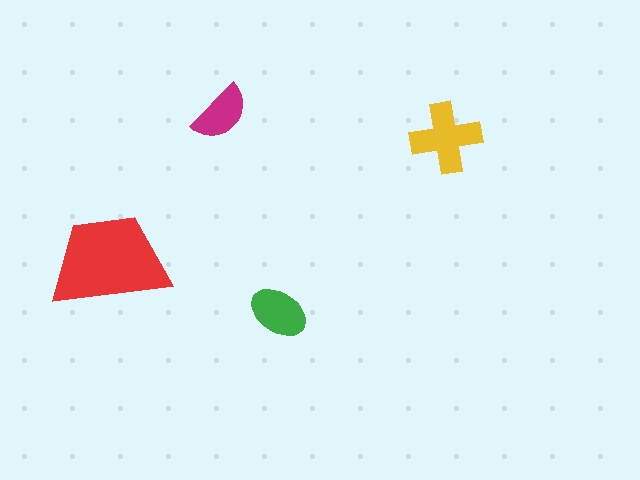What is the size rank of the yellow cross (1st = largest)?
2nd.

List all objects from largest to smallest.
The red trapezoid, the yellow cross, the green ellipse, the magenta semicircle.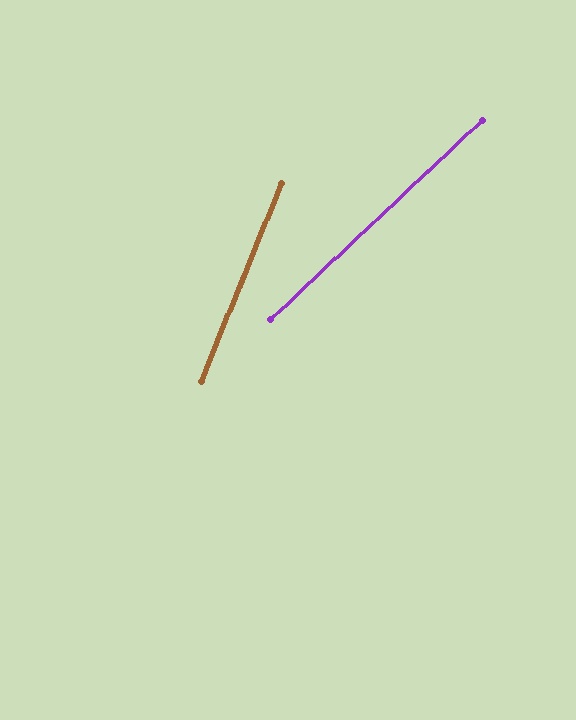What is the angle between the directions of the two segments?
Approximately 25 degrees.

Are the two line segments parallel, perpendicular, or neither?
Neither parallel nor perpendicular — they differ by about 25°.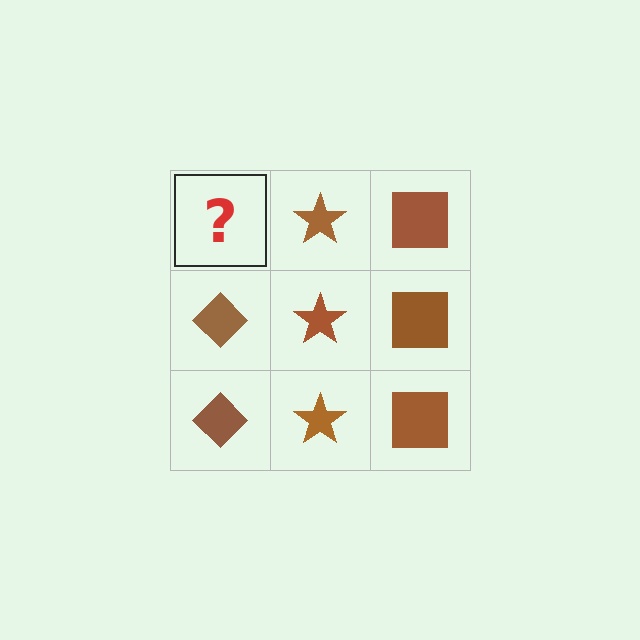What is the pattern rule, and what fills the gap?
The rule is that each column has a consistent shape. The gap should be filled with a brown diamond.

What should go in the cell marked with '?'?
The missing cell should contain a brown diamond.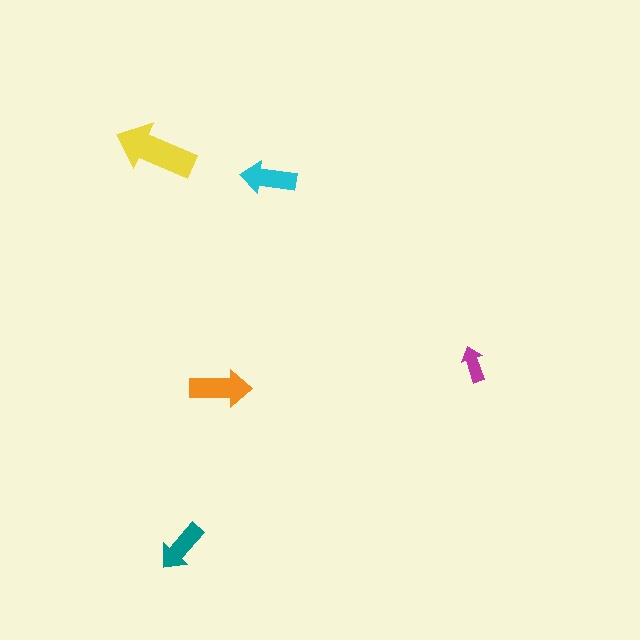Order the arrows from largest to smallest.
the yellow one, the orange one, the cyan one, the teal one, the magenta one.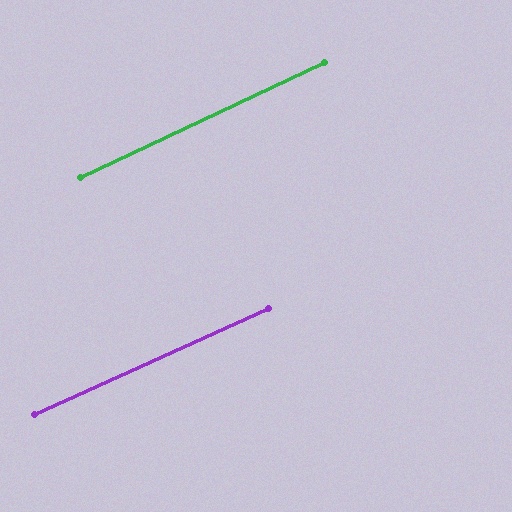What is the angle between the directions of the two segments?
Approximately 1 degree.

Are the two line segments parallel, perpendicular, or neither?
Parallel — their directions differ by only 0.7°.